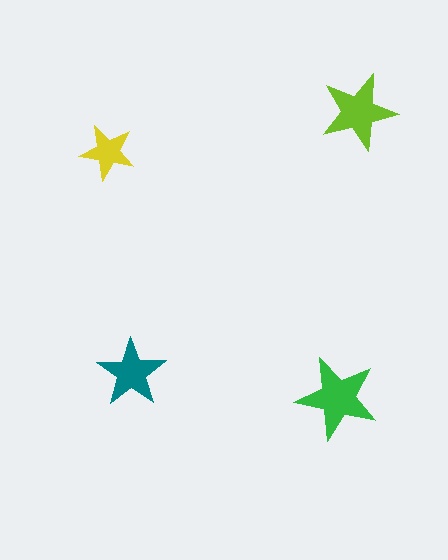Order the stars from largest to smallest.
the green one, the lime one, the teal one, the yellow one.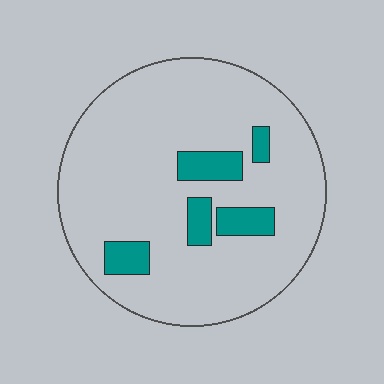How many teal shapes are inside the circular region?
5.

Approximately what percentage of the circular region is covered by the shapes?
Approximately 10%.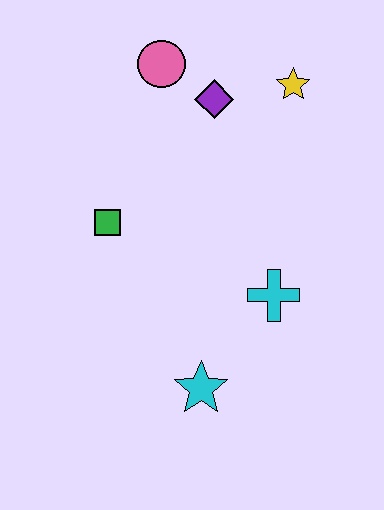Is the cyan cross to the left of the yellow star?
Yes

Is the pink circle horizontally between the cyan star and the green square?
Yes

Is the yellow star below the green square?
No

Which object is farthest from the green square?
The yellow star is farthest from the green square.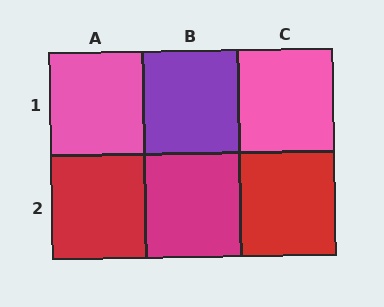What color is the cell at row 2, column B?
Magenta.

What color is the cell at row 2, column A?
Red.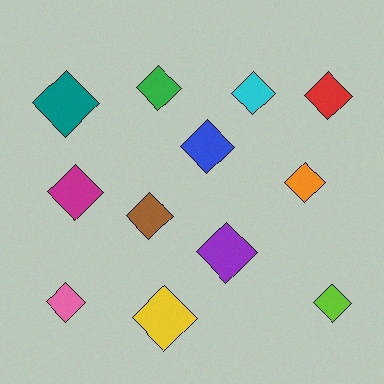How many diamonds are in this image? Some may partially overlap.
There are 12 diamonds.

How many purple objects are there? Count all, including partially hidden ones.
There is 1 purple object.